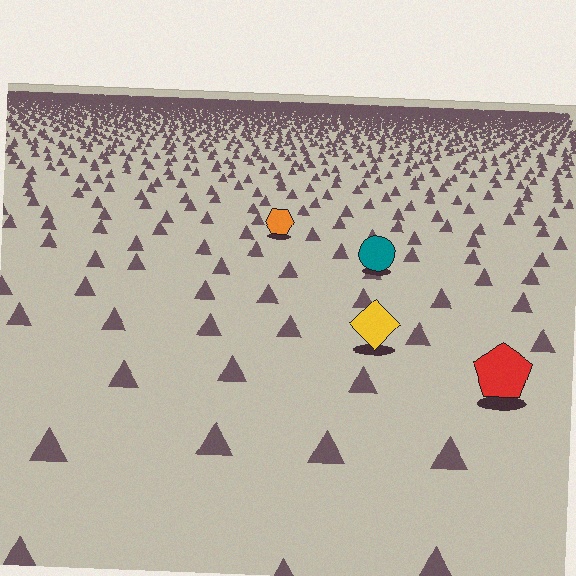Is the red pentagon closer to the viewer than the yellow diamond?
Yes. The red pentagon is closer — you can tell from the texture gradient: the ground texture is coarser near it.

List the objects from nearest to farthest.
From nearest to farthest: the red pentagon, the yellow diamond, the teal circle, the orange hexagon.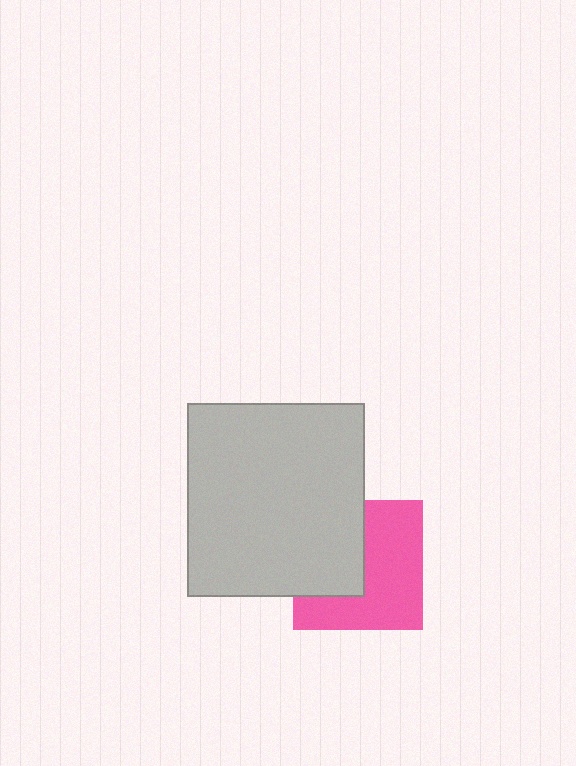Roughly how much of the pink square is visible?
About half of it is visible (roughly 58%).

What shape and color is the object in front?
The object in front is a light gray rectangle.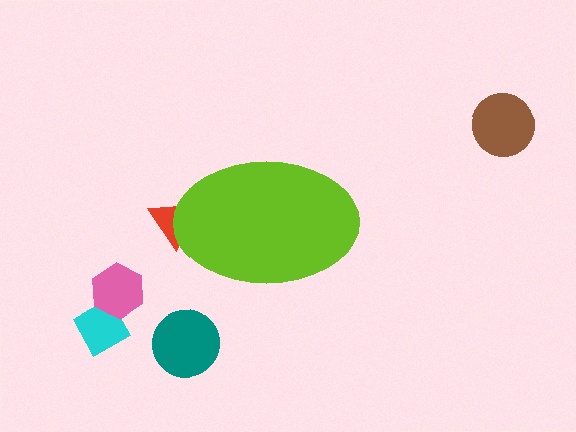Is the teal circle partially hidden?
No, the teal circle is fully visible.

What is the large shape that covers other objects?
A lime ellipse.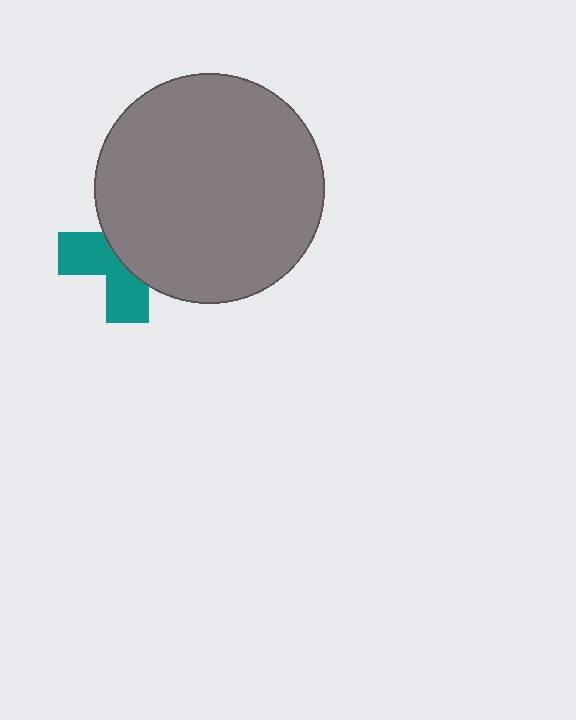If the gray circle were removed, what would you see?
You would see the complete teal cross.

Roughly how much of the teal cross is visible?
A small part of it is visible (roughly 44%).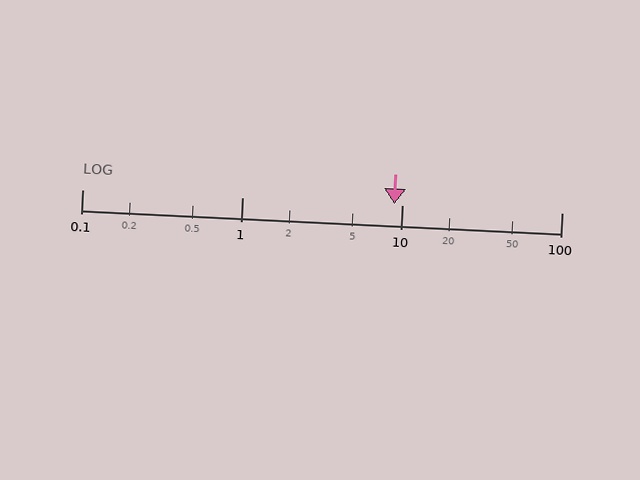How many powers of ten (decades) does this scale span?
The scale spans 3 decades, from 0.1 to 100.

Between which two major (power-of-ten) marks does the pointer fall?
The pointer is between 1 and 10.